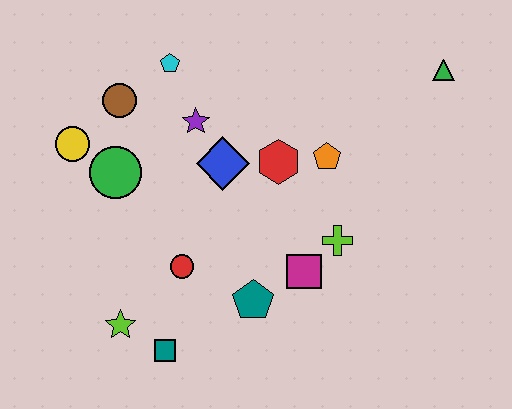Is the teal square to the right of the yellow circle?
Yes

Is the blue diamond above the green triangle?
No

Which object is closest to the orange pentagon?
The red hexagon is closest to the orange pentagon.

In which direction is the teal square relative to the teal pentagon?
The teal square is to the left of the teal pentagon.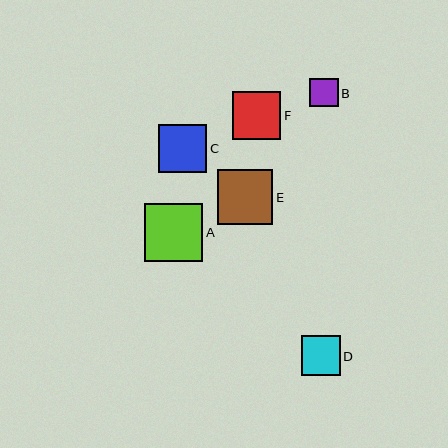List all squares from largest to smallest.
From largest to smallest: A, E, F, C, D, B.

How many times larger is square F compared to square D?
Square F is approximately 1.2 times the size of square D.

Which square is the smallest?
Square B is the smallest with a size of approximately 28 pixels.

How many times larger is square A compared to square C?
Square A is approximately 1.2 times the size of square C.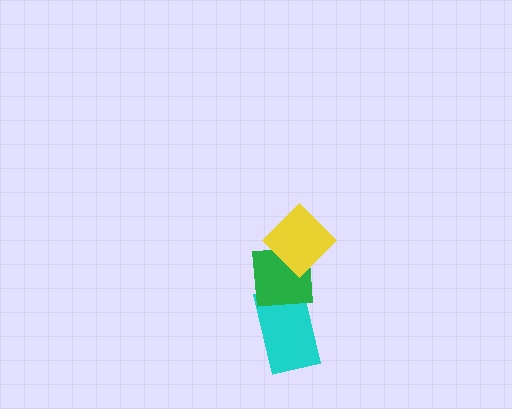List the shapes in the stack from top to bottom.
From top to bottom: the yellow diamond, the green square, the cyan rectangle.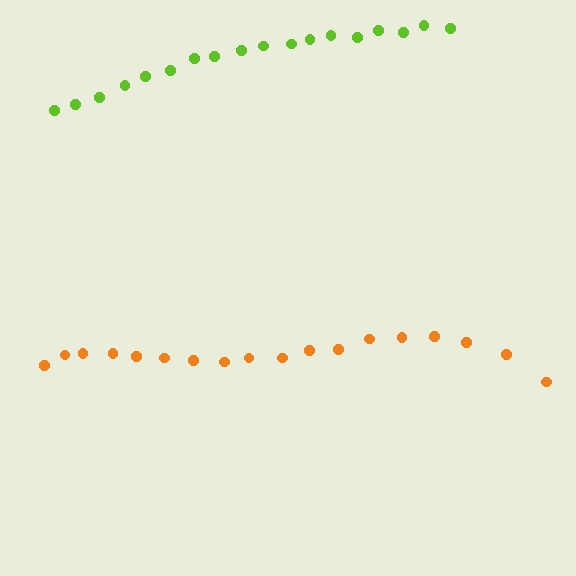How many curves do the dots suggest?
There are 2 distinct paths.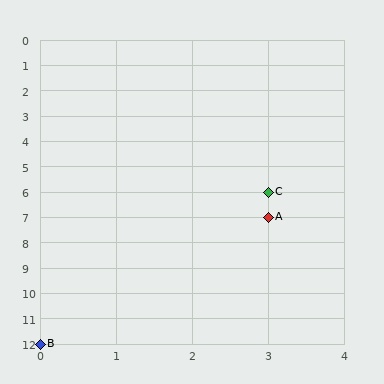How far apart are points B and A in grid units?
Points B and A are 3 columns and 5 rows apart (about 5.8 grid units diagonally).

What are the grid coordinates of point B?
Point B is at grid coordinates (0, 12).